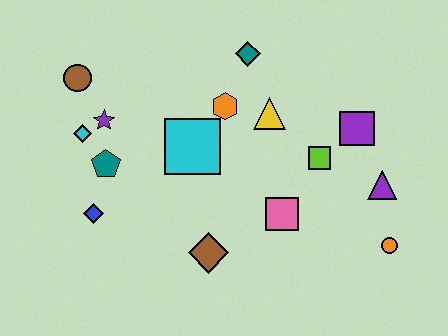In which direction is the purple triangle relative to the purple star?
The purple triangle is to the right of the purple star.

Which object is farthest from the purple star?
The orange circle is farthest from the purple star.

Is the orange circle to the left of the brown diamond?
No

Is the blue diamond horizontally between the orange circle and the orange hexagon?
No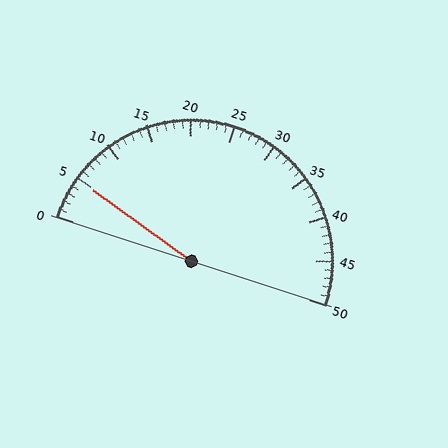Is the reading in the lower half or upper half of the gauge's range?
The reading is in the lower half of the range (0 to 50).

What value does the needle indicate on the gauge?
The needle indicates approximately 5.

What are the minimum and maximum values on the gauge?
The gauge ranges from 0 to 50.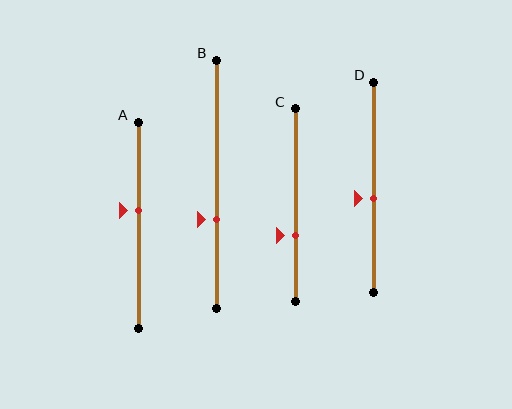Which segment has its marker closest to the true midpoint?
Segment D has its marker closest to the true midpoint.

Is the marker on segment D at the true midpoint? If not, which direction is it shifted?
No, the marker on segment D is shifted downward by about 5% of the segment length.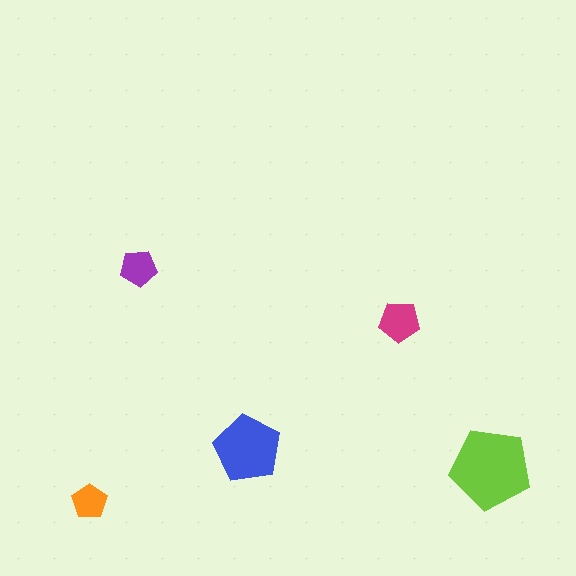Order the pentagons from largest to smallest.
the lime one, the blue one, the magenta one, the purple one, the orange one.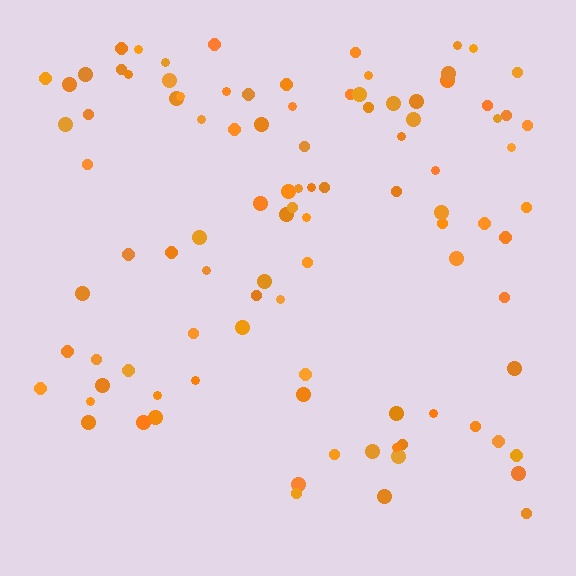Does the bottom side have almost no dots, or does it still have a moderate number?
Still a moderate number, just noticeably fewer than the top.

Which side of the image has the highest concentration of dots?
The top.